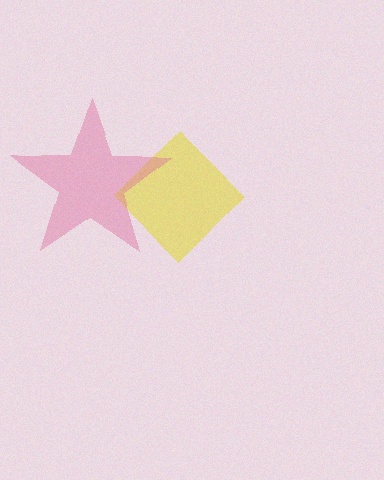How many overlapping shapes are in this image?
There are 2 overlapping shapes in the image.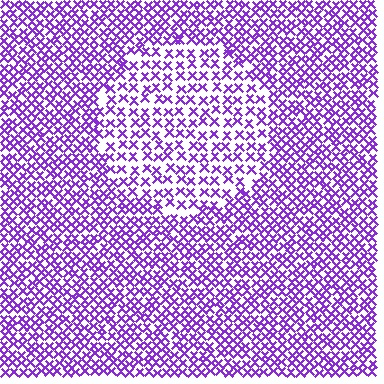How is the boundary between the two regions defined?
The boundary is defined by a change in element density (approximately 1.7x ratio). All elements are the same color, size, and shape.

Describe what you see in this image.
The image contains small purple elements arranged at two different densities. A circle-shaped region is visible where the elements are less densely packed than the surrounding area.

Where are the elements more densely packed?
The elements are more densely packed outside the circle boundary.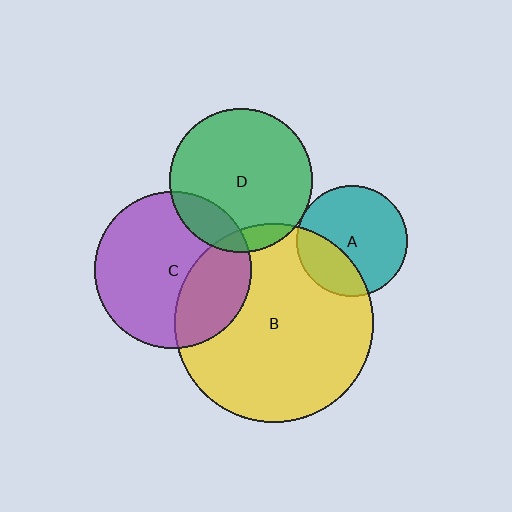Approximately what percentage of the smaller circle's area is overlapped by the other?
Approximately 5%.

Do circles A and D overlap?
Yes.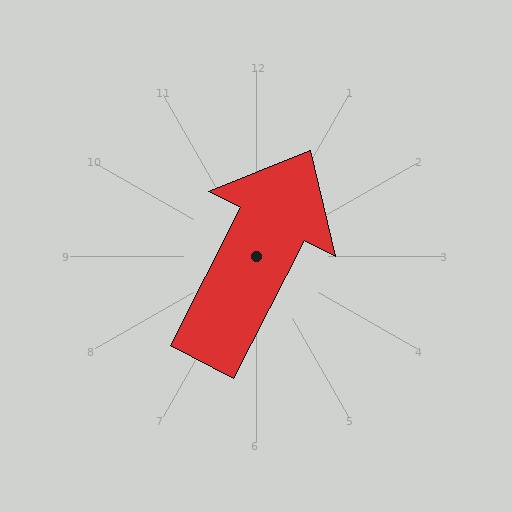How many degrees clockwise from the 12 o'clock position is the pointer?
Approximately 27 degrees.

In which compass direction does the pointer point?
Northeast.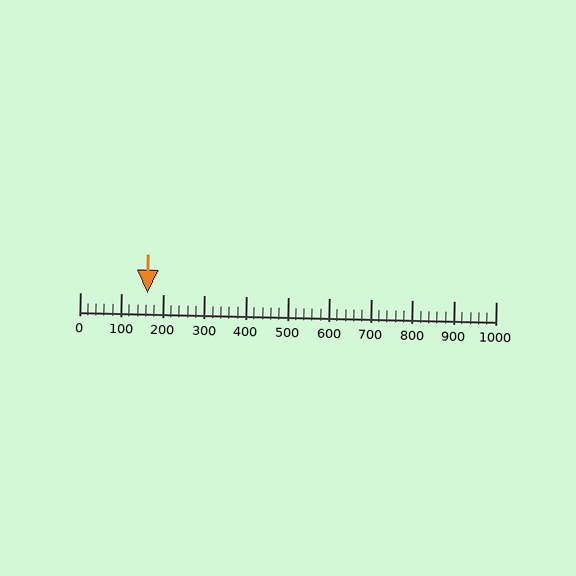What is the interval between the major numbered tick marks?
The major tick marks are spaced 100 units apart.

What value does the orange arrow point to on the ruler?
The orange arrow points to approximately 163.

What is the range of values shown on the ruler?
The ruler shows values from 0 to 1000.